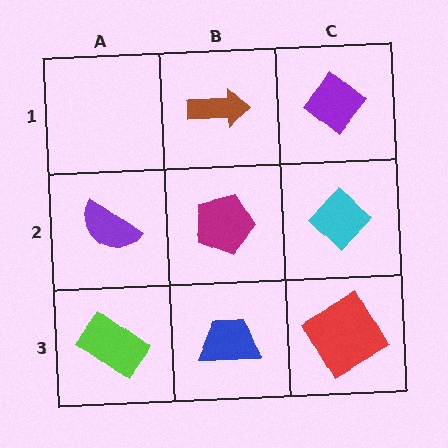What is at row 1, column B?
A brown arrow.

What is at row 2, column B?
A magenta pentagon.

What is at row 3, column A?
A lime rectangle.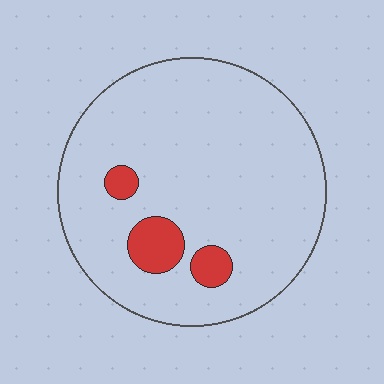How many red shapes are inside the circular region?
3.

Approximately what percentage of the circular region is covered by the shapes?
Approximately 10%.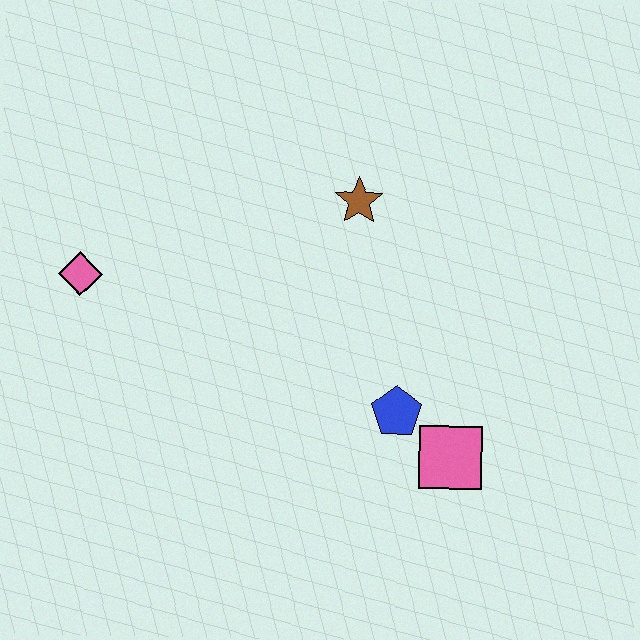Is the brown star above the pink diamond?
Yes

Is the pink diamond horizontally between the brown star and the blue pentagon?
No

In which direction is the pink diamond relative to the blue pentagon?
The pink diamond is to the left of the blue pentagon.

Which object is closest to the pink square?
The blue pentagon is closest to the pink square.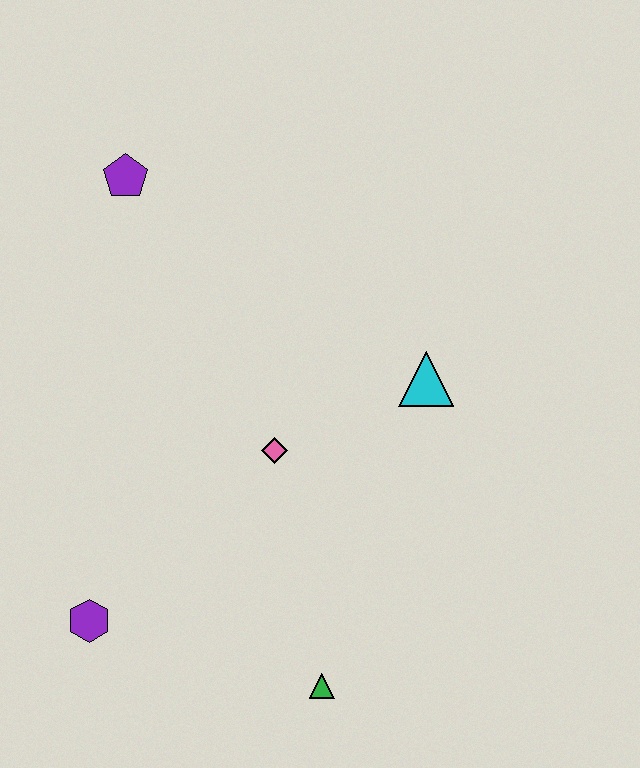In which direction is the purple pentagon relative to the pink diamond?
The purple pentagon is above the pink diamond.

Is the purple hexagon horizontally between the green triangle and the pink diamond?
No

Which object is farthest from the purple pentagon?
The green triangle is farthest from the purple pentagon.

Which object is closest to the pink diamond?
The cyan triangle is closest to the pink diamond.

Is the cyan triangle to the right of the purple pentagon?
Yes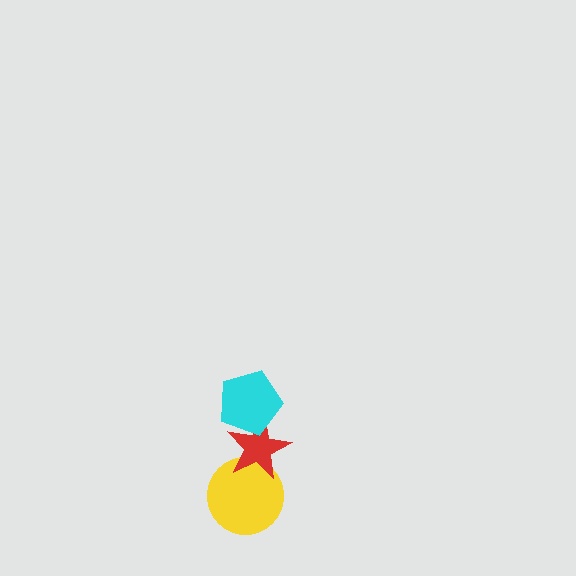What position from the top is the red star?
The red star is 2nd from the top.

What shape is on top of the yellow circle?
The red star is on top of the yellow circle.